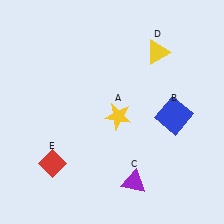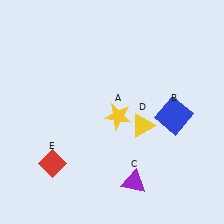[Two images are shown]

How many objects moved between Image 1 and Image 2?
1 object moved between the two images.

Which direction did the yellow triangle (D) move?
The yellow triangle (D) moved down.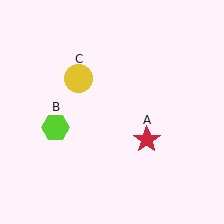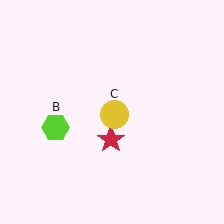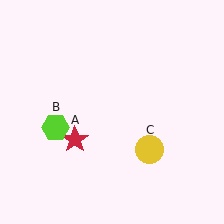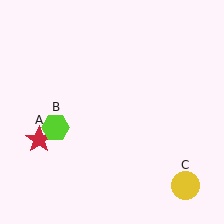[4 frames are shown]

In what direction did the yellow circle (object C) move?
The yellow circle (object C) moved down and to the right.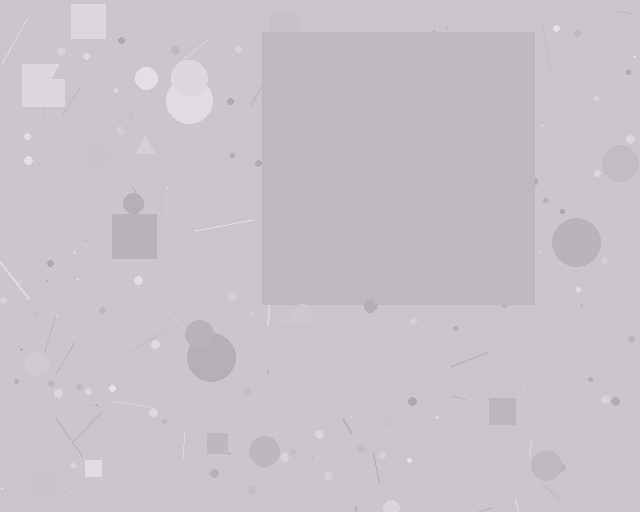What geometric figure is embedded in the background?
A square is embedded in the background.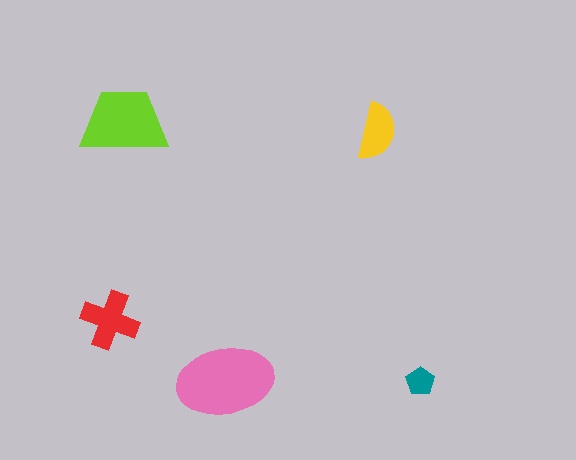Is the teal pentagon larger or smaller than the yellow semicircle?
Smaller.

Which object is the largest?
The pink ellipse.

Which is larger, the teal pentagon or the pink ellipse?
The pink ellipse.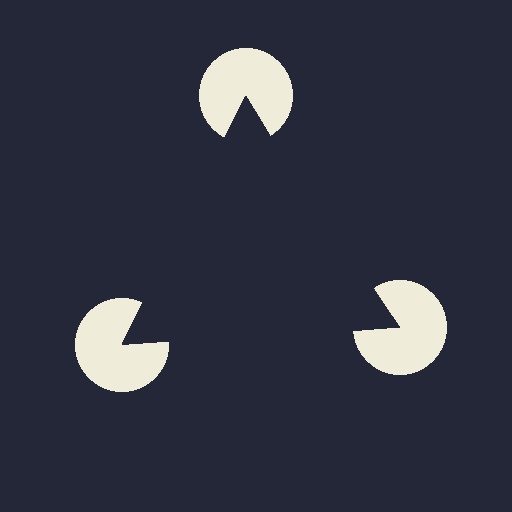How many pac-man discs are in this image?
There are 3 — one at each vertex of the illusory triangle.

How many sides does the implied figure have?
3 sides.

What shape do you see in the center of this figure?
An illusory triangle — its edges are inferred from the aligned wedge cuts in the pac-man discs, not physically drawn.